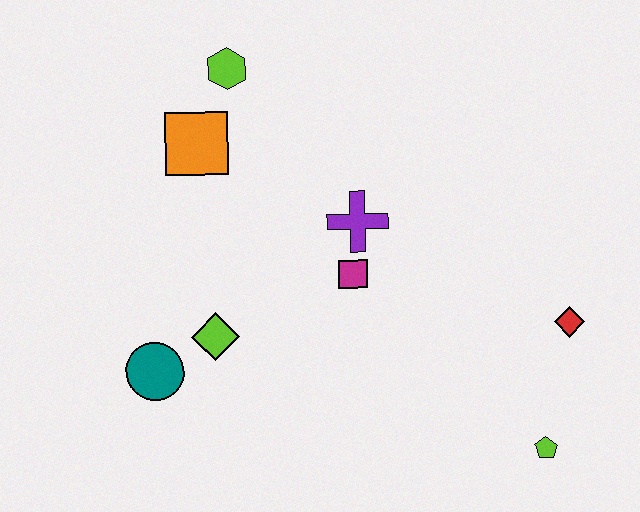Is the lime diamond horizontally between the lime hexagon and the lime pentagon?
No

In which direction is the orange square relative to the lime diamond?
The orange square is above the lime diamond.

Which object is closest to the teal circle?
The lime diamond is closest to the teal circle.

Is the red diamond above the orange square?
No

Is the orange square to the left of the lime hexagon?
Yes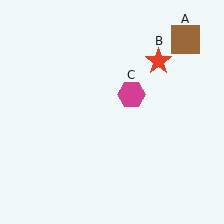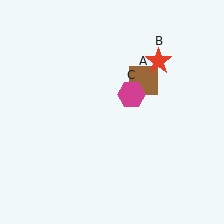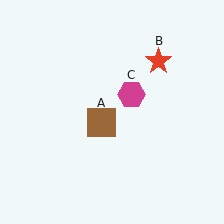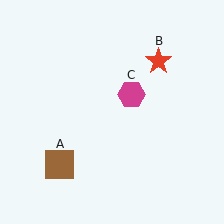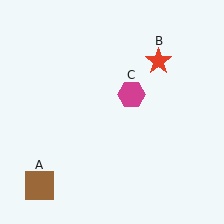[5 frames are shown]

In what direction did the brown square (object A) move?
The brown square (object A) moved down and to the left.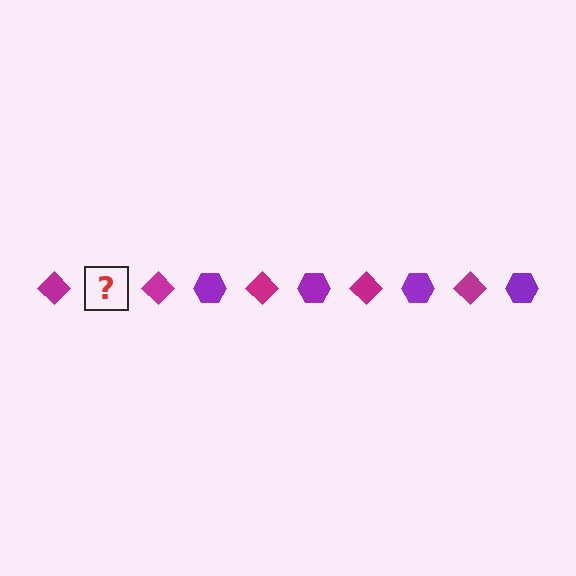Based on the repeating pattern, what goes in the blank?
The blank should be a purple hexagon.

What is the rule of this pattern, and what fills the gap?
The rule is that the pattern alternates between magenta diamond and purple hexagon. The gap should be filled with a purple hexagon.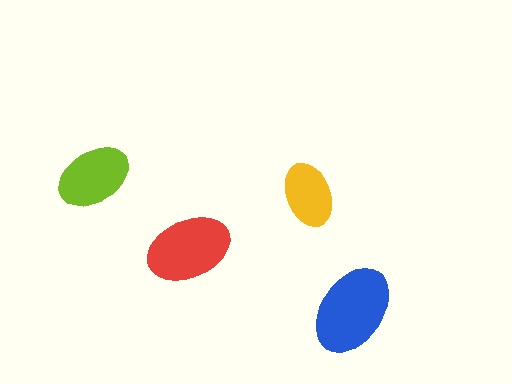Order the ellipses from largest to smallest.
the blue one, the red one, the lime one, the yellow one.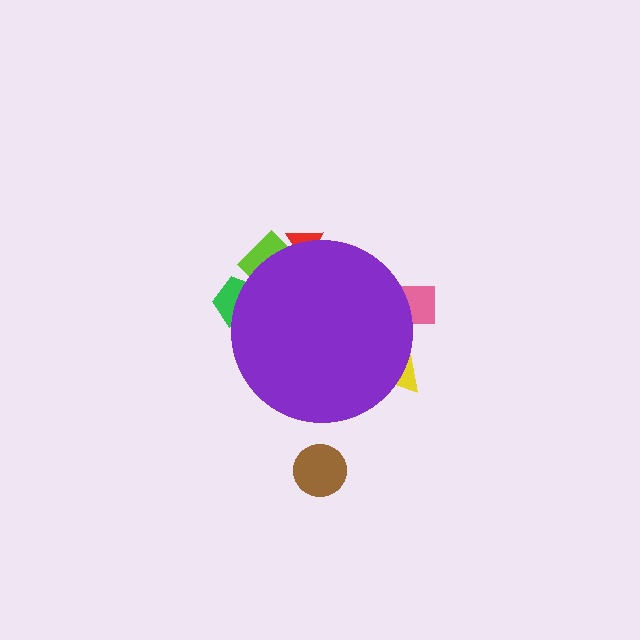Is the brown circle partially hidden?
No, the brown circle is fully visible.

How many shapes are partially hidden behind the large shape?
5 shapes are partially hidden.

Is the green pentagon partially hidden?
Yes, the green pentagon is partially hidden behind the purple circle.